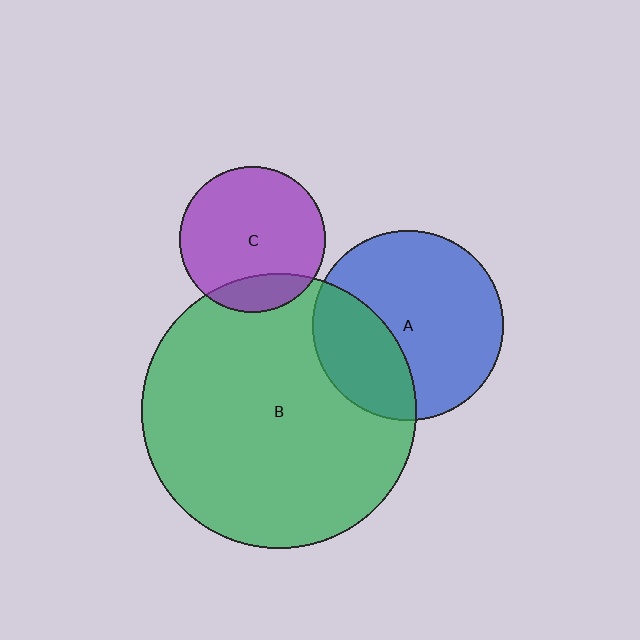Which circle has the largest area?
Circle B (green).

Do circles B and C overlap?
Yes.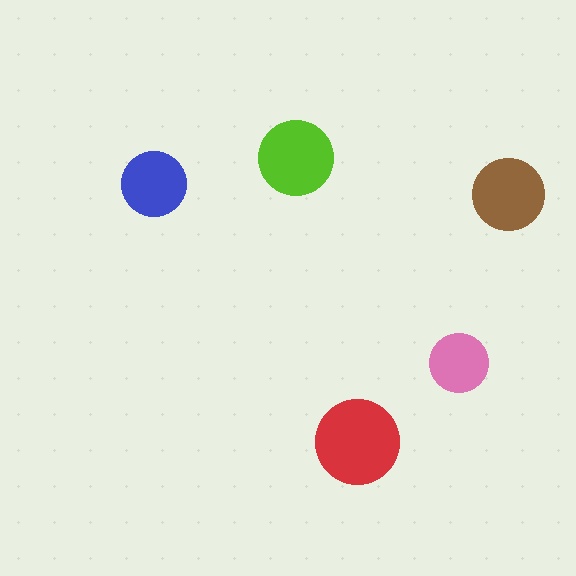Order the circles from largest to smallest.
the red one, the lime one, the brown one, the blue one, the pink one.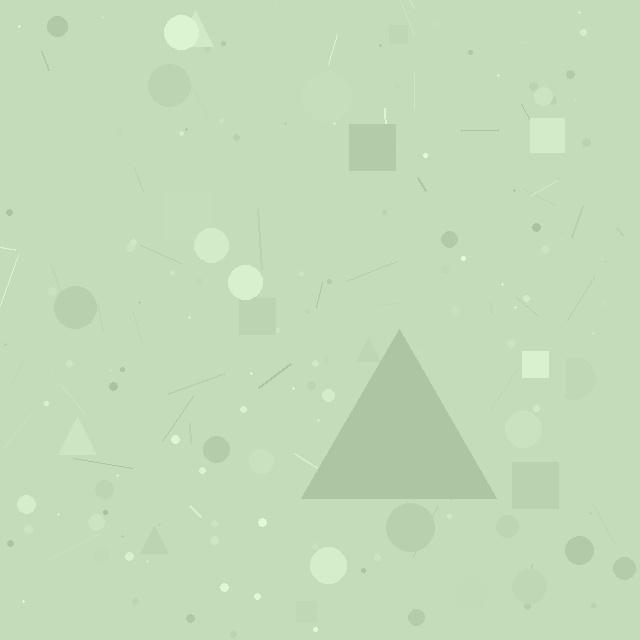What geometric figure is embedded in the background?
A triangle is embedded in the background.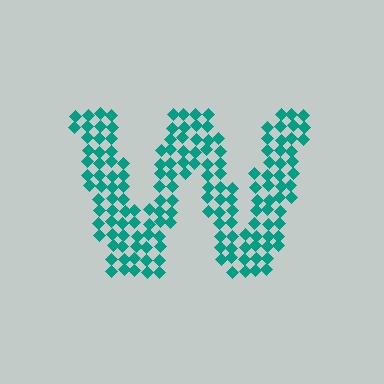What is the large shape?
The large shape is the letter W.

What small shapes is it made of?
It is made of small diamonds.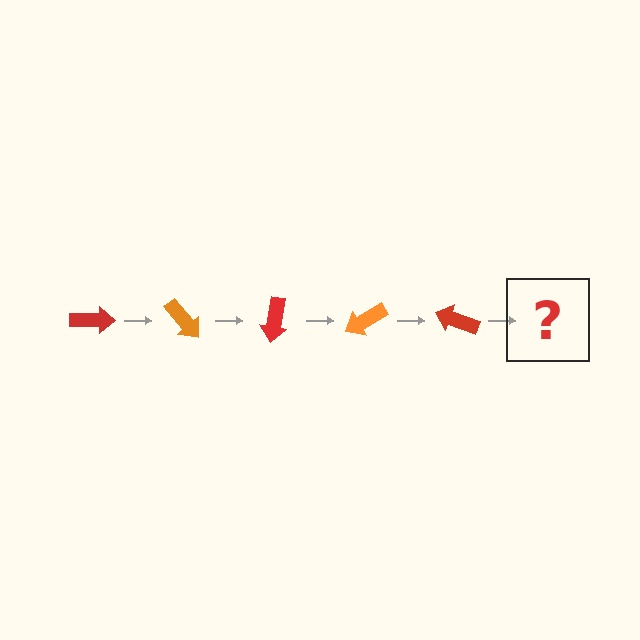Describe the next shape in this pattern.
It should be an orange arrow, rotated 250 degrees from the start.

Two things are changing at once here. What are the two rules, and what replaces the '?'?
The two rules are that it rotates 50 degrees each step and the color cycles through red and orange. The '?' should be an orange arrow, rotated 250 degrees from the start.